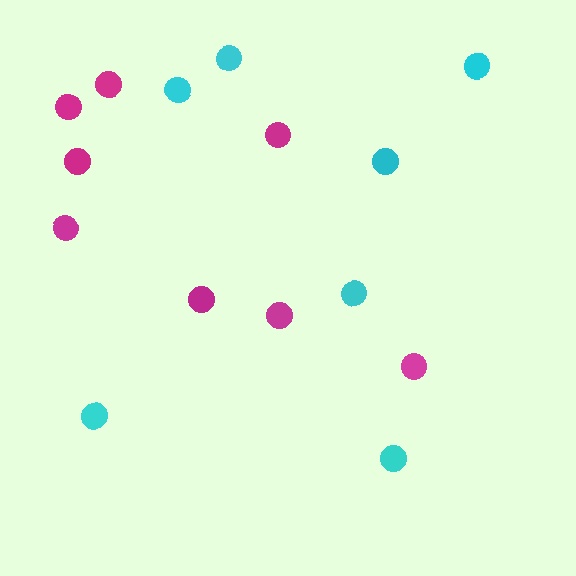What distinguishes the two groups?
There are 2 groups: one group of magenta circles (8) and one group of cyan circles (7).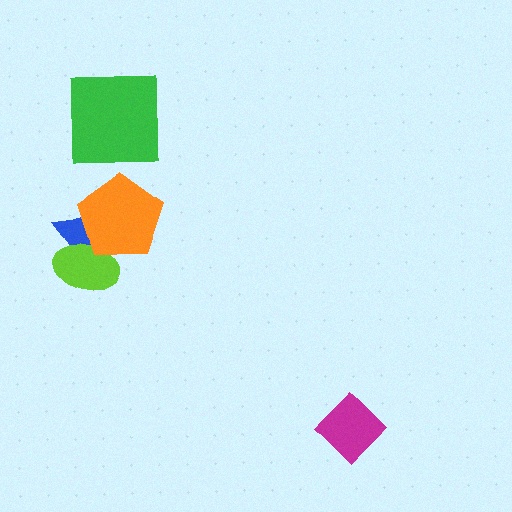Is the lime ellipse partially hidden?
Yes, it is partially covered by another shape.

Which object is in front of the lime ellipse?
The orange pentagon is in front of the lime ellipse.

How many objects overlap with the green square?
0 objects overlap with the green square.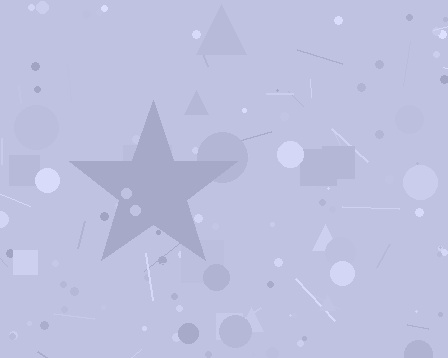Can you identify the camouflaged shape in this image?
The camouflaged shape is a star.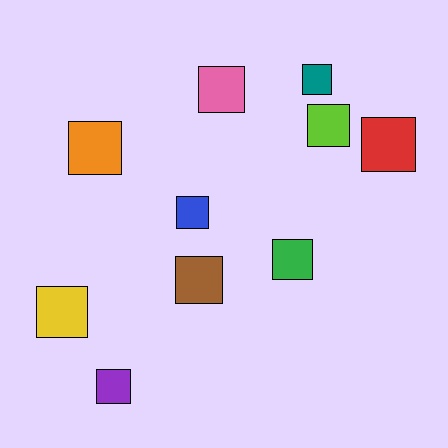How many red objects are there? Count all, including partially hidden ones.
There is 1 red object.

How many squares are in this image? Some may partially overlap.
There are 10 squares.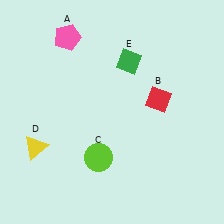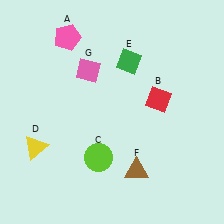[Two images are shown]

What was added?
A brown triangle (F), a pink diamond (G) were added in Image 2.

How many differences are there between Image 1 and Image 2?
There are 2 differences between the two images.